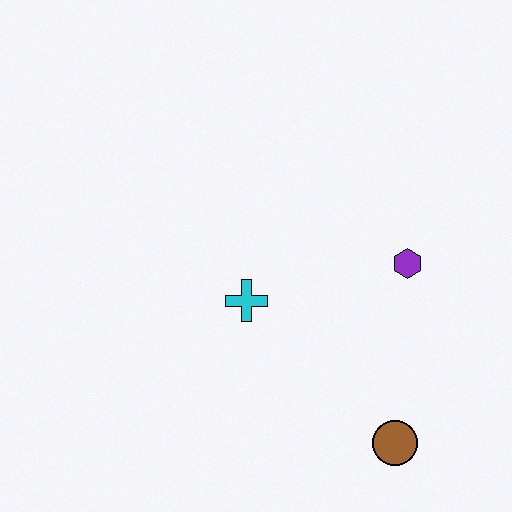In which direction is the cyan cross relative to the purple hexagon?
The cyan cross is to the left of the purple hexagon.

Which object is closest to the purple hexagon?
The cyan cross is closest to the purple hexagon.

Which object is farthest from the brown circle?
The cyan cross is farthest from the brown circle.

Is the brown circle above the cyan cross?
No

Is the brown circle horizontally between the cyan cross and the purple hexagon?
Yes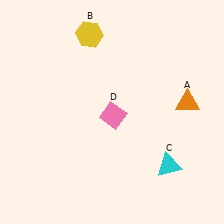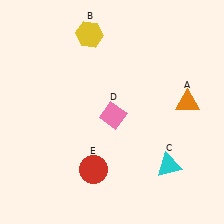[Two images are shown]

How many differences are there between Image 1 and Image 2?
There is 1 difference between the two images.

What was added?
A red circle (E) was added in Image 2.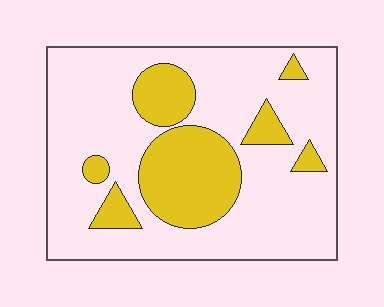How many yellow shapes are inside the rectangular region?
7.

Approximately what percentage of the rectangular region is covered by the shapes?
Approximately 25%.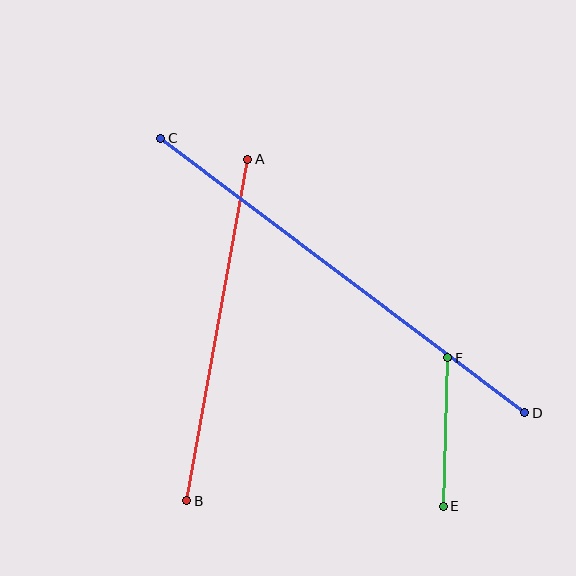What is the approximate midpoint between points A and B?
The midpoint is at approximately (217, 330) pixels.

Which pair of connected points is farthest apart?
Points C and D are farthest apart.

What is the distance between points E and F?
The distance is approximately 149 pixels.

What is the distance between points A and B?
The distance is approximately 347 pixels.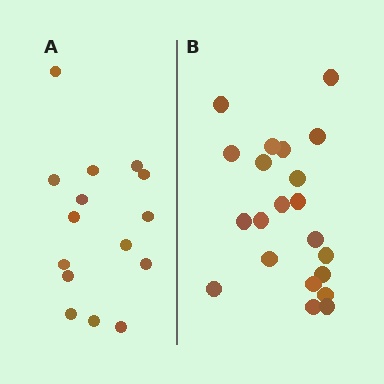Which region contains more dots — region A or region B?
Region B (the right region) has more dots.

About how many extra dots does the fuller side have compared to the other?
Region B has about 6 more dots than region A.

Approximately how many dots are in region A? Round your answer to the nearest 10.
About 20 dots. (The exact count is 15, which rounds to 20.)